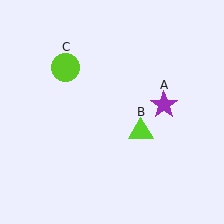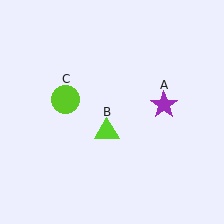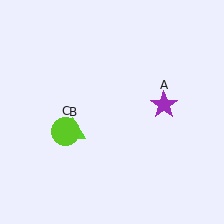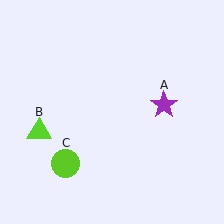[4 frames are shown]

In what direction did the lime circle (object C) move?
The lime circle (object C) moved down.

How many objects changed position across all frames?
2 objects changed position: lime triangle (object B), lime circle (object C).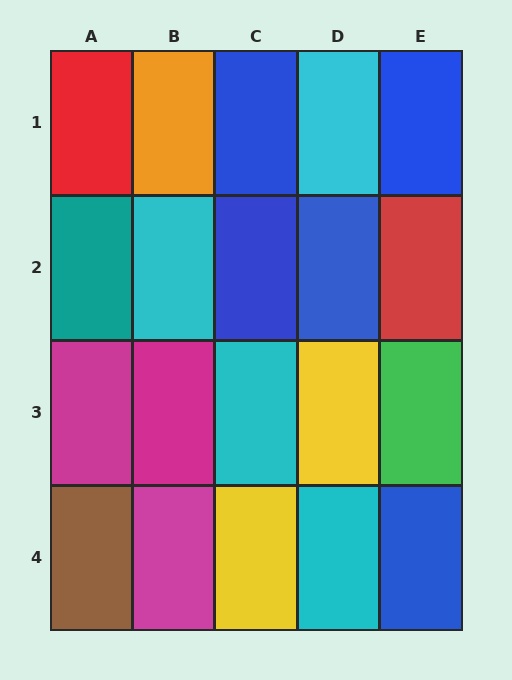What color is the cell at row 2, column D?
Blue.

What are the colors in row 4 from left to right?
Brown, magenta, yellow, cyan, blue.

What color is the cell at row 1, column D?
Cyan.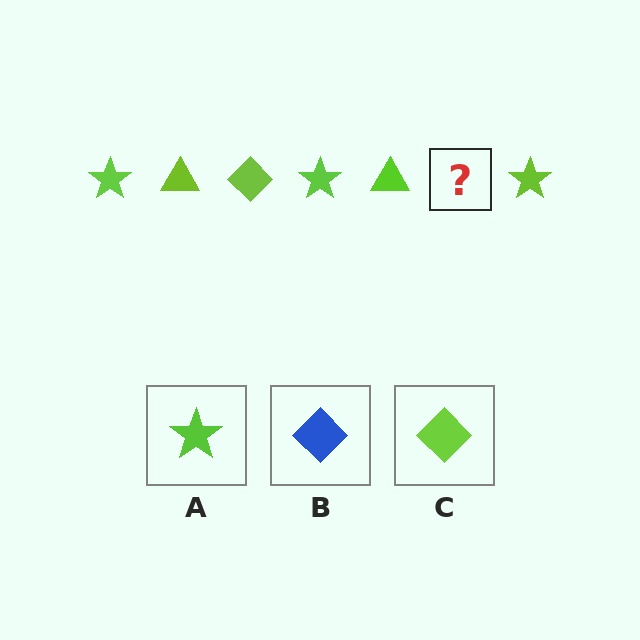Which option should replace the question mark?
Option C.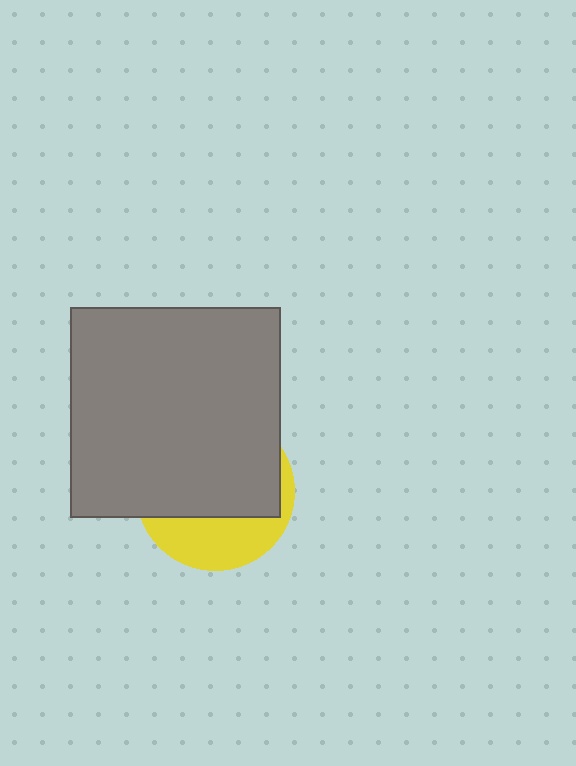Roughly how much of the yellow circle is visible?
A small part of it is visible (roughly 33%).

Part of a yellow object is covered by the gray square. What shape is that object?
It is a circle.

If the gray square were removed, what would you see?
You would see the complete yellow circle.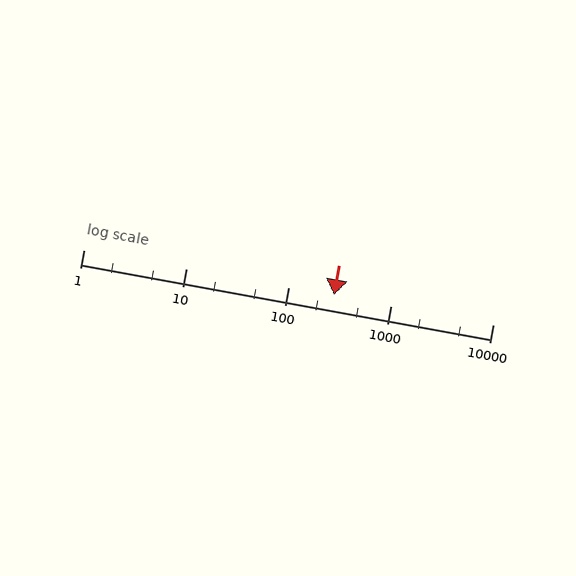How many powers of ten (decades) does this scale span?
The scale spans 4 decades, from 1 to 10000.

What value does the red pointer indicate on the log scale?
The pointer indicates approximately 280.